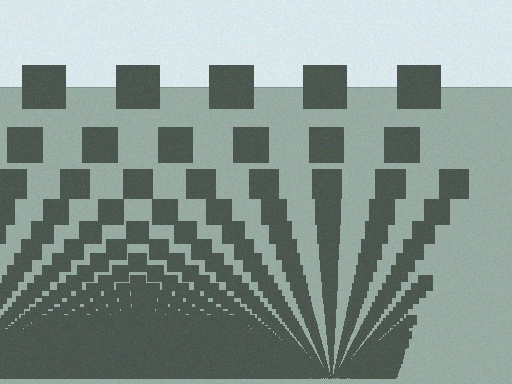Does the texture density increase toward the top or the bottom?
Density increases toward the bottom.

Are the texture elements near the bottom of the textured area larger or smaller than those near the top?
Smaller. The gradient is inverted — elements near the bottom are smaller and denser.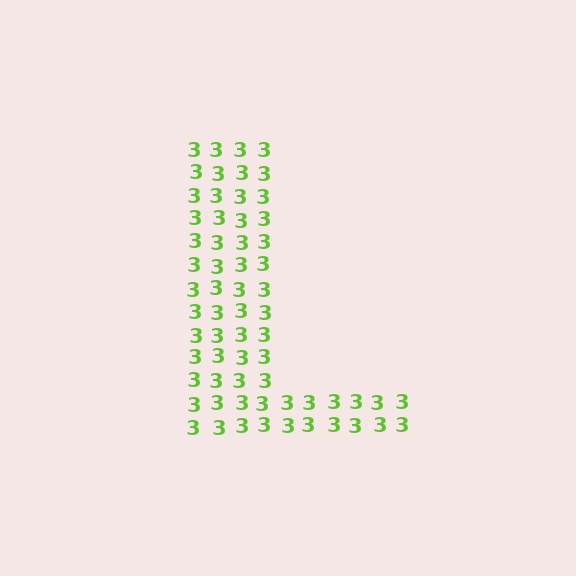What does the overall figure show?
The overall figure shows the letter L.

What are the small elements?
The small elements are digit 3's.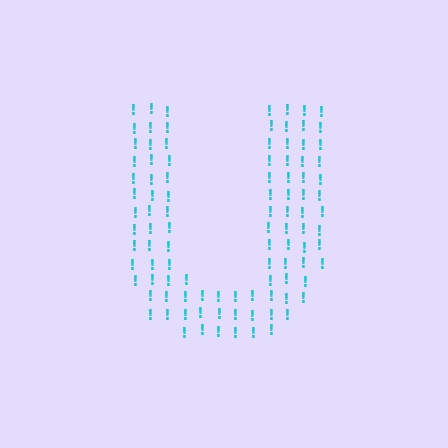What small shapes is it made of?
It is made of small exclamation marks.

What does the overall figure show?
The overall figure shows the letter U.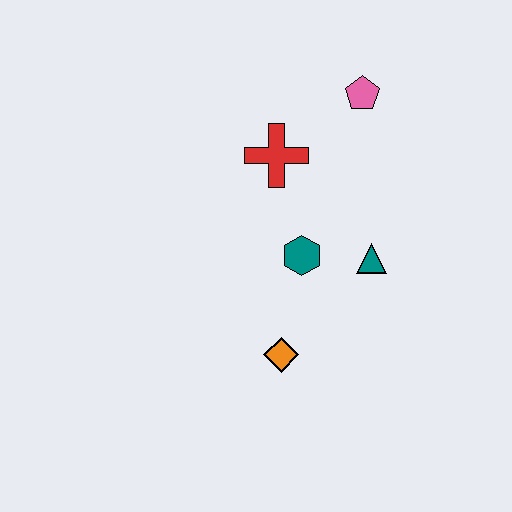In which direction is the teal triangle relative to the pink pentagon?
The teal triangle is below the pink pentagon.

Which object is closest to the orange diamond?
The teal hexagon is closest to the orange diamond.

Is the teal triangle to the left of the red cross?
No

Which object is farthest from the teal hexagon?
The pink pentagon is farthest from the teal hexagon.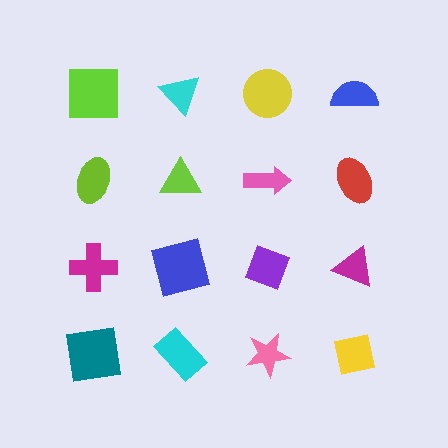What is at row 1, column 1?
A lime square.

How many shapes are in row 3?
4 shapes.